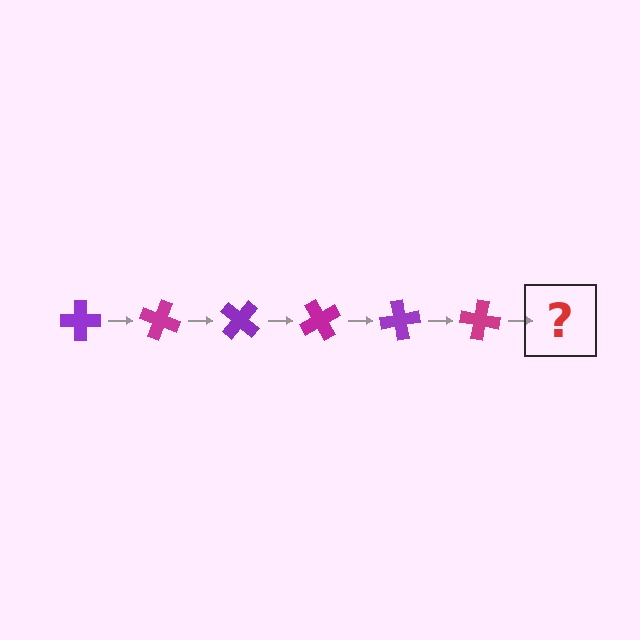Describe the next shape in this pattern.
It should be a purple cross, rotated 120 degrees from the start.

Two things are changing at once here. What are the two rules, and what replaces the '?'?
The two rules are that it rotates 20 degrees each step and the color cycles through purple and magenta. The '?' should be a purple cross, rotated 120 degrees from the start.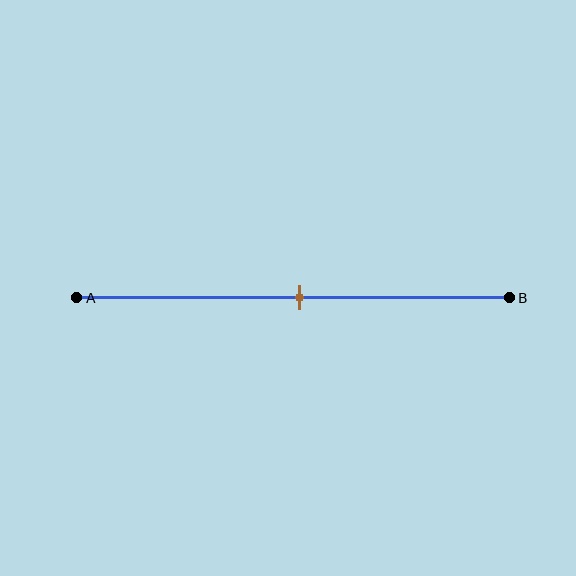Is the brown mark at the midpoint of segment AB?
Yes, the mark is approximately at the midpoint.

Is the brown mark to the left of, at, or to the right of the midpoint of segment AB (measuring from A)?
The brown mark is approximately at the midpoint of segment AB.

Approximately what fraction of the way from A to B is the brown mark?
The brown mark is approximately 50% of the way from A to B.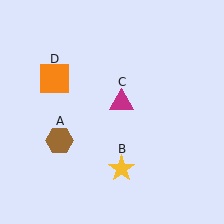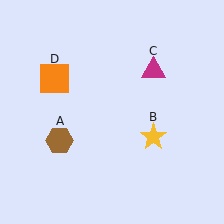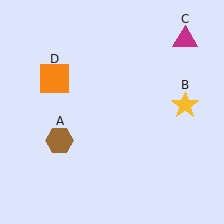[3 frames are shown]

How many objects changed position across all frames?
2 objects changed position: yellow star (object B), magenta triangle (object C).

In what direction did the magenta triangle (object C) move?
The magenta triangle (object C) moved up and to the right.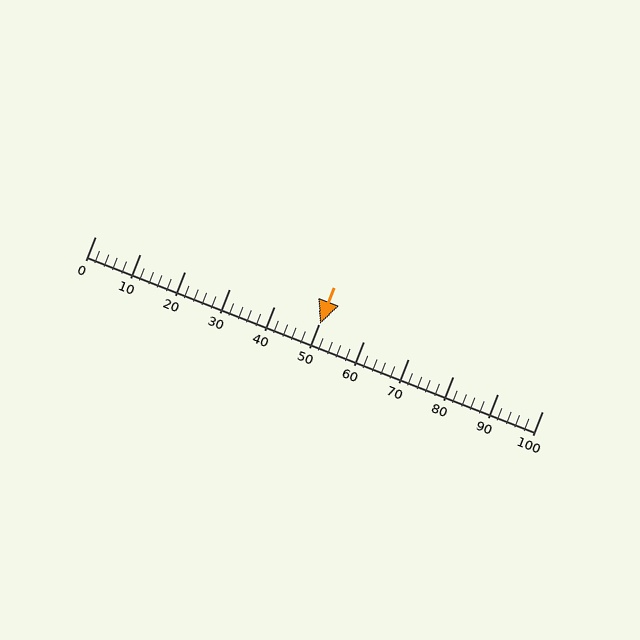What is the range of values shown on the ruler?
The ruler shows values from 0 to 100.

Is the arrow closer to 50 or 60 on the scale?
The arrow is closer to 50.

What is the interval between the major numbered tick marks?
The major tick marks are spaced 10 units apart.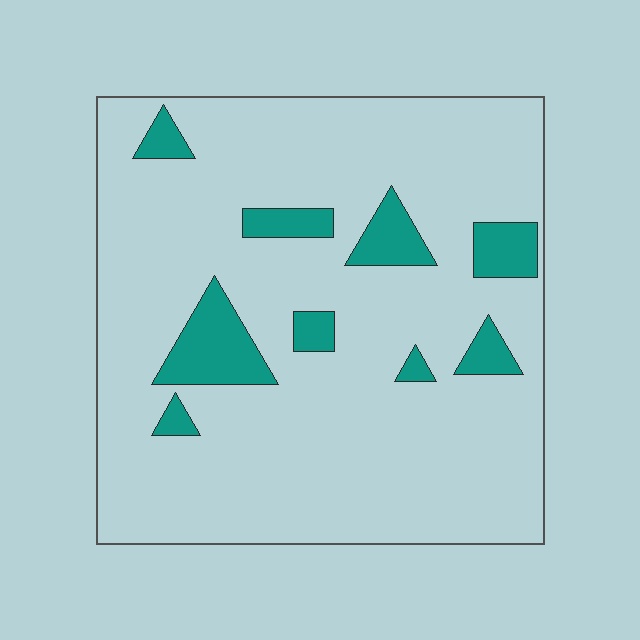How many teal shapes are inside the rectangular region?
9.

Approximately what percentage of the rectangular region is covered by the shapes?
Approximately 10%.